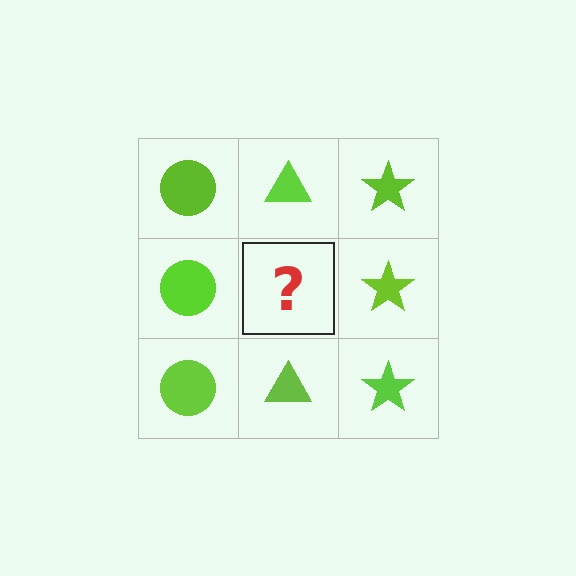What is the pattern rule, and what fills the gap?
The rule is that each column has a consistent shape. The gap should be filled with a lime triangle.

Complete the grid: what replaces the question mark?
The question mark should be replaced with a lime triangle.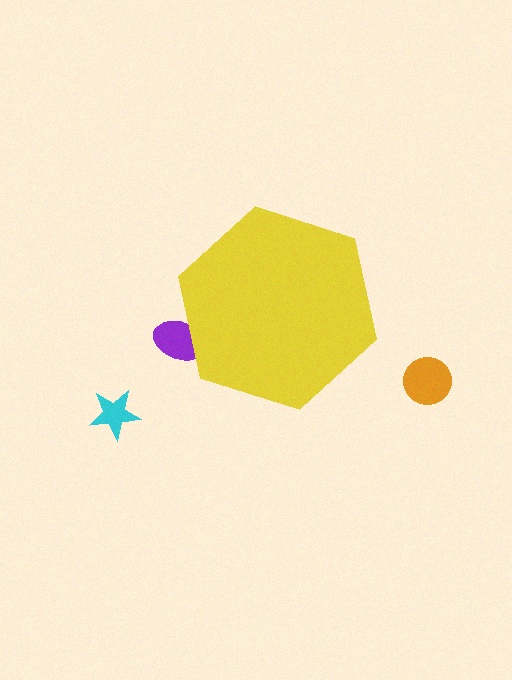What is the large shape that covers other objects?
A yellow hexagon.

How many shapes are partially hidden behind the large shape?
1 shape is partially hidden.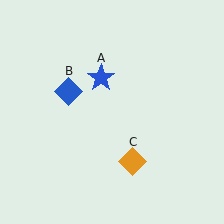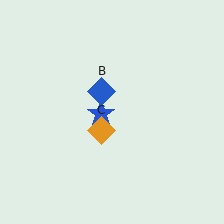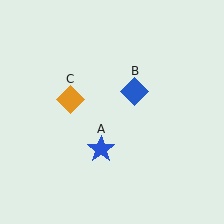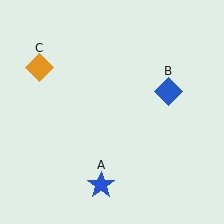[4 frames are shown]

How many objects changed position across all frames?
3 objects changed position: blue star (object A), blue diamond (object B), orange diamond (object C).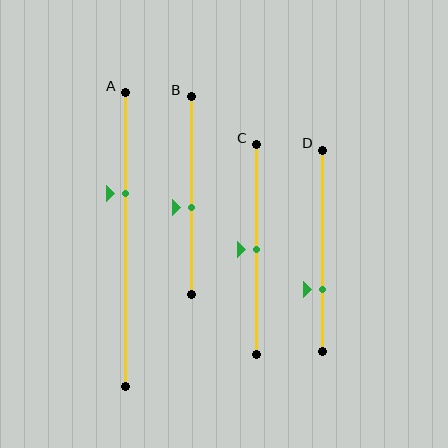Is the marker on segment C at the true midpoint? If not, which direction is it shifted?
Yes, the marker on segment C is at the true midpoint.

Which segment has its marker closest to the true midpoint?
Segment C has its marker closest to the true midpoint.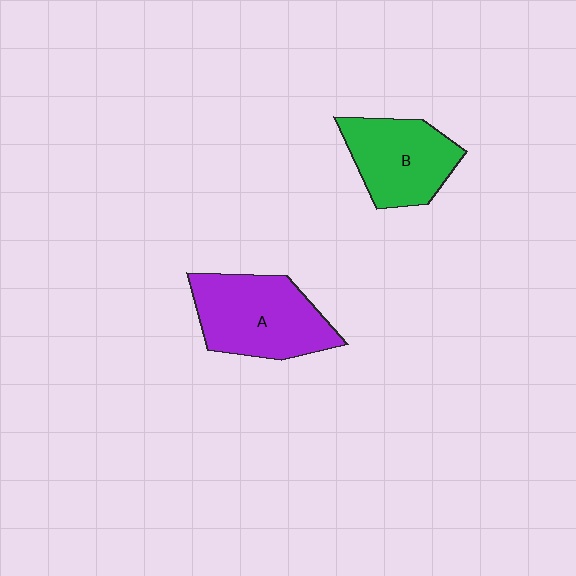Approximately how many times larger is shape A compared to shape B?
Approximately 1.2 times.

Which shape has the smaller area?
Shape B (green).